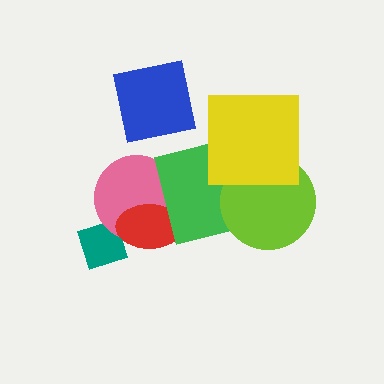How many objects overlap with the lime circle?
2 objects overlap with the lime circle.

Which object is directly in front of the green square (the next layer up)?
The lime circle is directly in front of the green square.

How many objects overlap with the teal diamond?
2 objects overlap with the teal diamond.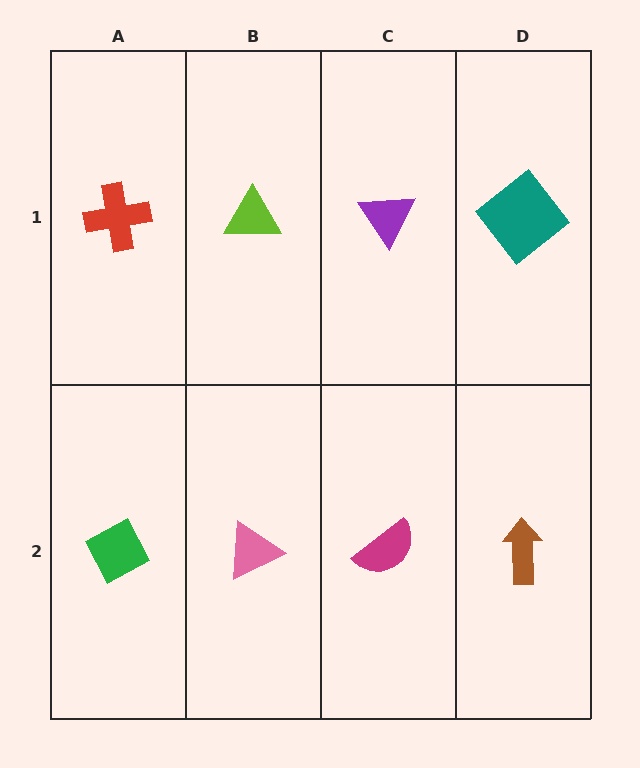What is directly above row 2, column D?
A teal diamond.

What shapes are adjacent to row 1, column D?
A brown arrow (row 2, column D), a purple triangle (row 1, column C).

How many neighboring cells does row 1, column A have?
2.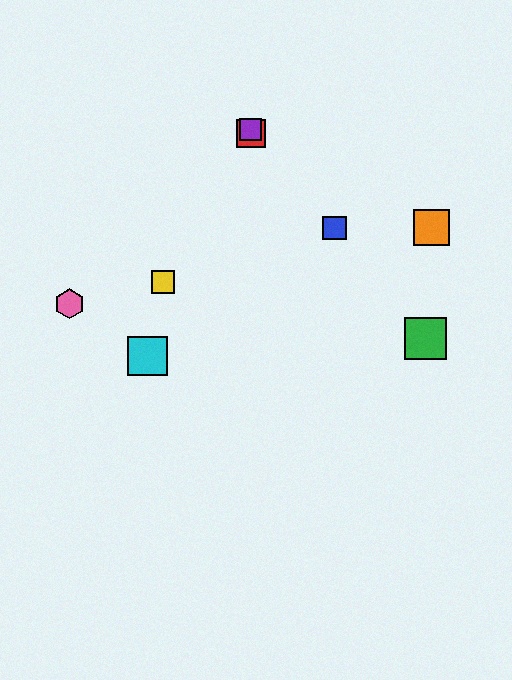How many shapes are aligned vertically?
2 shapes (the red square, the purple square) are aligned vertically.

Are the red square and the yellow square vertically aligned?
No, the red square is at x≈251 and the yellow square is at x≈163.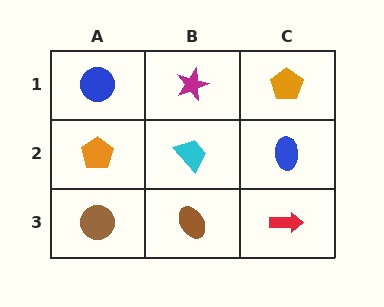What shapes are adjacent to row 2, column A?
A blue circle (row 1, column A), a brown circle (row 3, column A), a cyan trapezoid (row 2, column B).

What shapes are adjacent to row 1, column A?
An orange pentagon (row 2, column A), a magenta star (row 1, column B).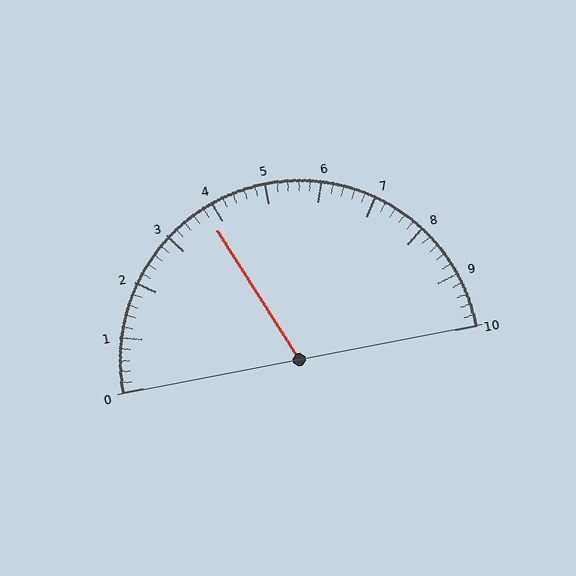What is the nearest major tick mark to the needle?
The nearest major tick mark is 4.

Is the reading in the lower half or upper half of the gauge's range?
The reading is in the lower half of the range (0 to 10).